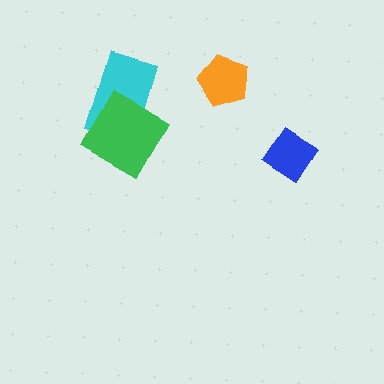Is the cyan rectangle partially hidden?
Yes, it is partially covered by another shape.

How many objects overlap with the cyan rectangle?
1 object overlaps with the cyan rectangle.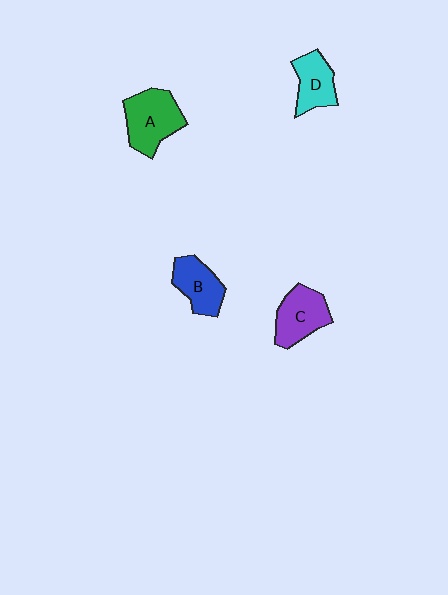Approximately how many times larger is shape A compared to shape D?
Approximately 1.4 times.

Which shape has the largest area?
Shape A (green).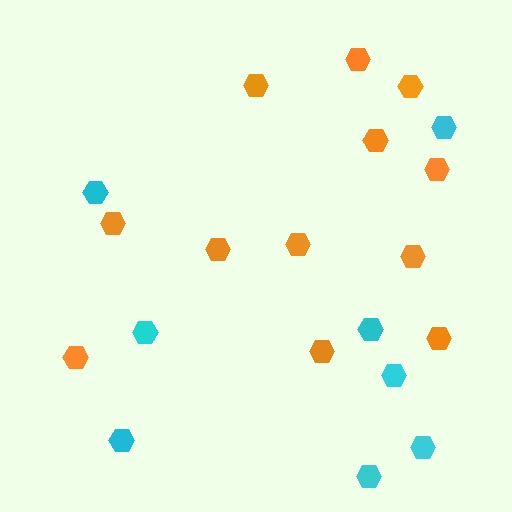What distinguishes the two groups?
There are 2 groups: one group of orange hexagons (12) and one group of cyan hexagons (8).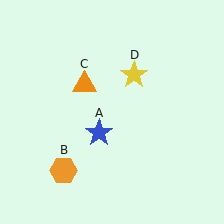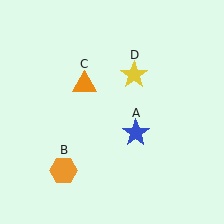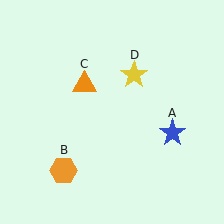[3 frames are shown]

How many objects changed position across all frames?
1 object changed position: blue star (object A).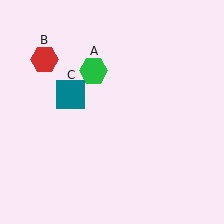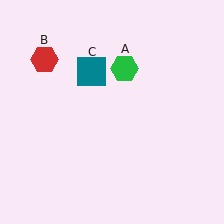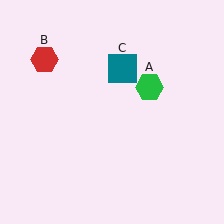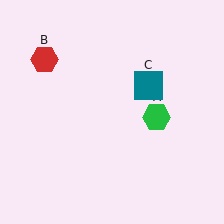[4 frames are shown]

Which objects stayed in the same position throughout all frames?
Red hexagon (object B) remained stationary.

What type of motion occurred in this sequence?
The green hexagon (object A), teal square (object C) rotated clockwise around the center of the scene.